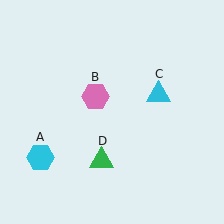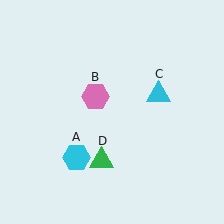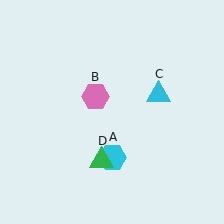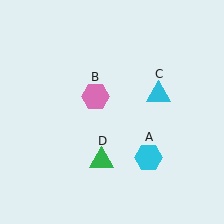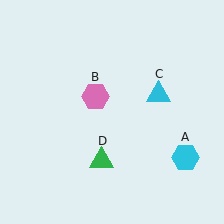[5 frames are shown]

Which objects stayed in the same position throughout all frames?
Pink hexagon (object B) and cyan triangle (object C) and green triangle (object D) remained stationary.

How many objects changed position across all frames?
1 object changed position: cyan hexagon (object A).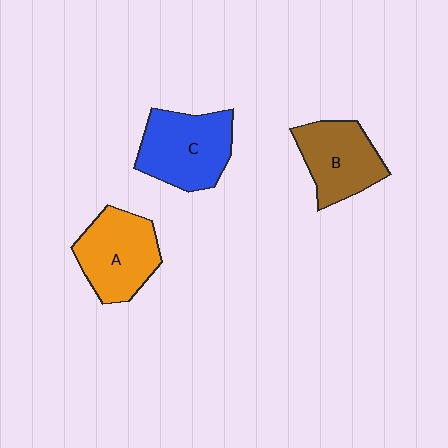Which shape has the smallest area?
Shape B (brown).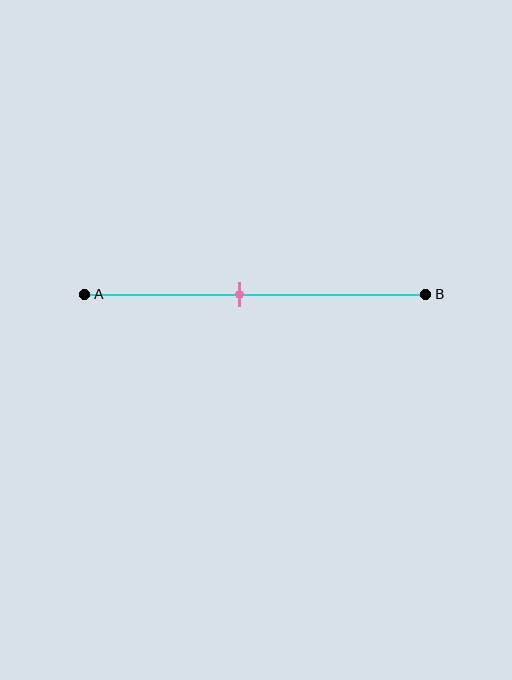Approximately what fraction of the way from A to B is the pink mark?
The pink mark is approximately 45% of the way from A to B.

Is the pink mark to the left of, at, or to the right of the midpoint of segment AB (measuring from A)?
The pink mark is to the left of the midpoint of segment AB.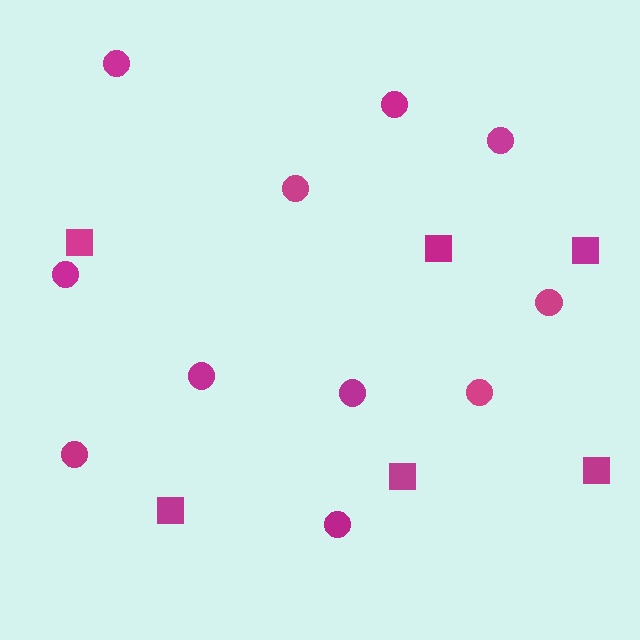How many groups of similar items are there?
There are 2 groups: one group of squares (6) and one group of circles (11).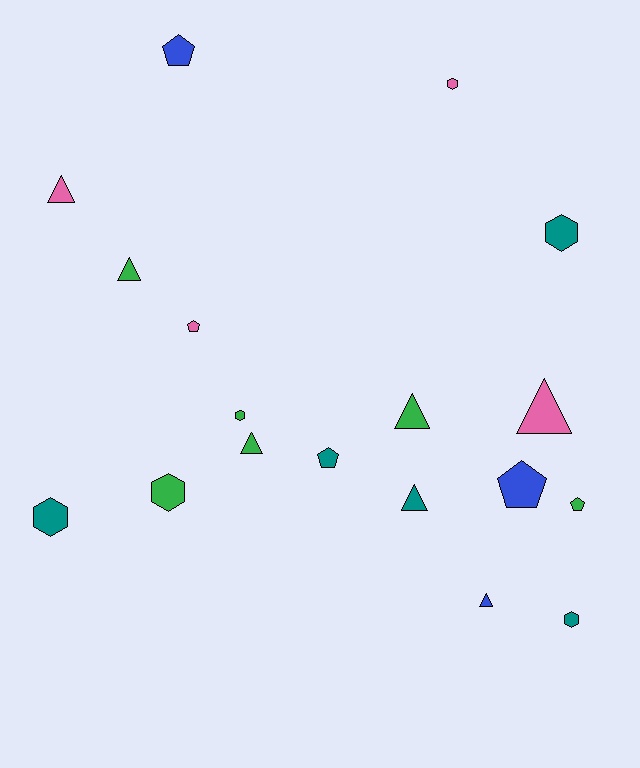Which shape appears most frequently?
Triangle, with 7 objects.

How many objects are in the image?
There are 18 objects.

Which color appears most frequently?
Green, with 6 objects.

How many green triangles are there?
There are 3 green triangles.